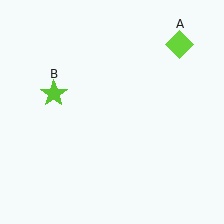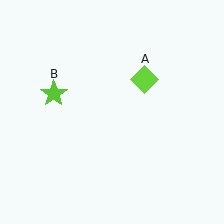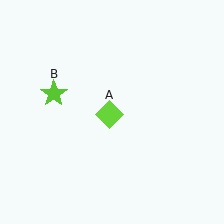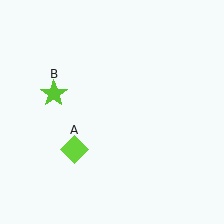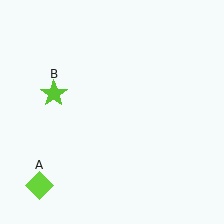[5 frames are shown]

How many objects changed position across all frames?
1 object changed position: lime diamond (object A).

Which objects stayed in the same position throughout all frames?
Lime star (object B) remained stationary.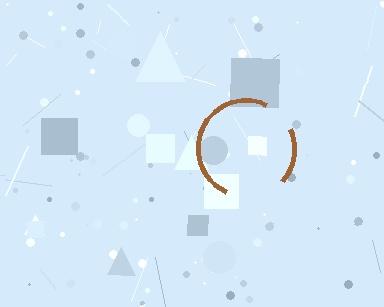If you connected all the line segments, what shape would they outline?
They would outline a circle.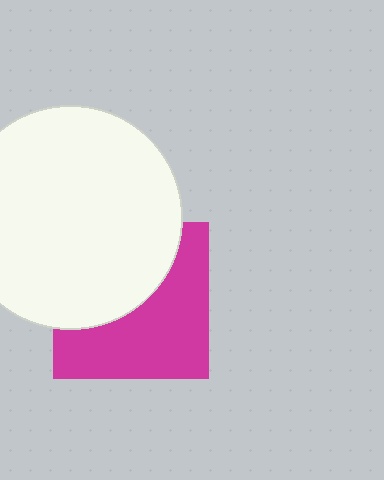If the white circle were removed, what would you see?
You would see the complete magenta square.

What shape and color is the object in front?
The object in front is a white circle.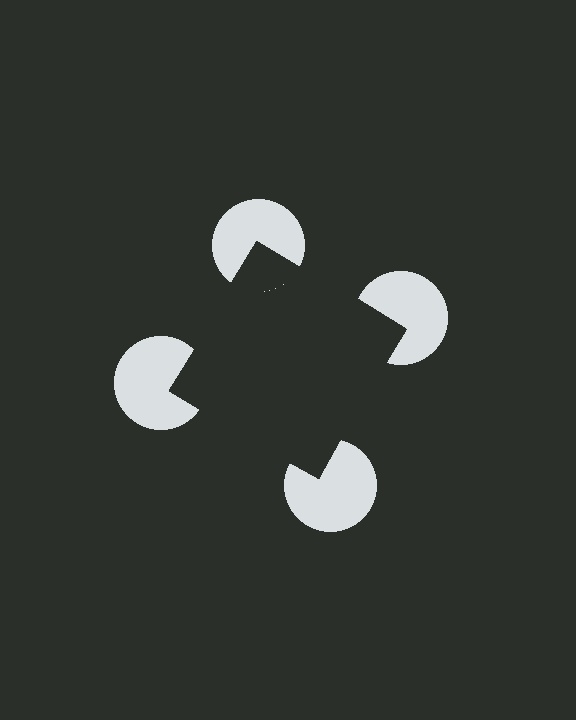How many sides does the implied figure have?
4 sides.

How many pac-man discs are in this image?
There are 4 — one at each vertex of the illusory square.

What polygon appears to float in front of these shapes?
An illusory square — its edges are inferred from the aligned wedge cuts in the pac-man discs, not physically drawn.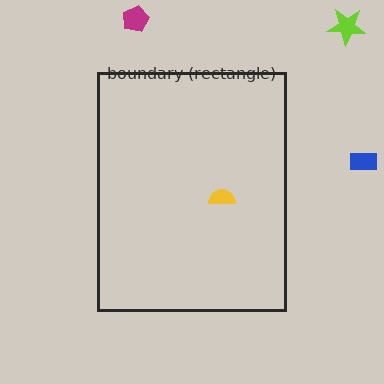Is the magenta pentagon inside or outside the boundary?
Outside.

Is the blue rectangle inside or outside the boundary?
Outside.